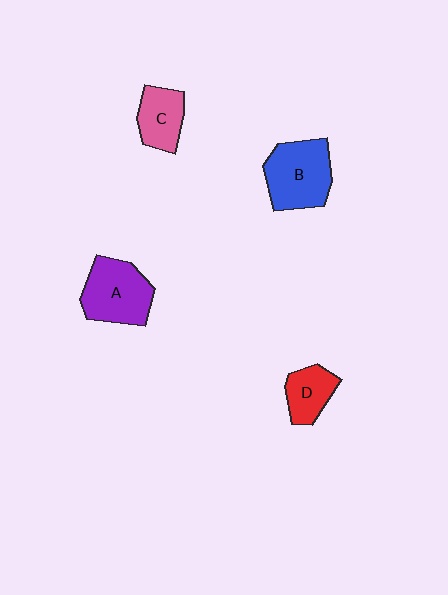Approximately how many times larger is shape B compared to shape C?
Approximately 1.6 times.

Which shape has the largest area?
Shape B (blue).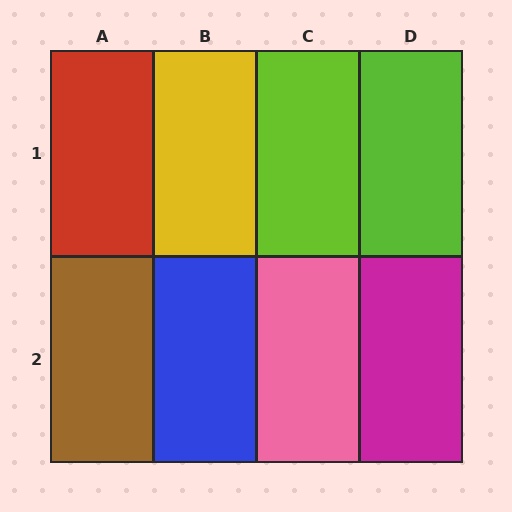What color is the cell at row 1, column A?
Red.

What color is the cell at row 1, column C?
Lime.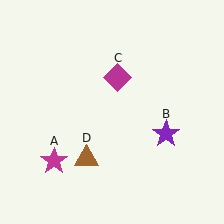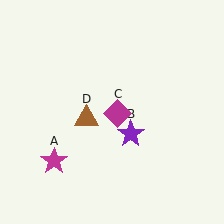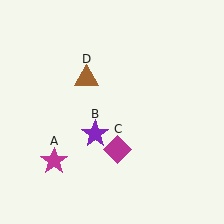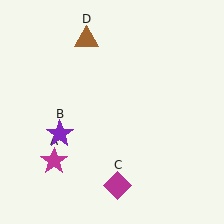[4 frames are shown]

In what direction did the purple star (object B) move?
The purple star (object B) moved left.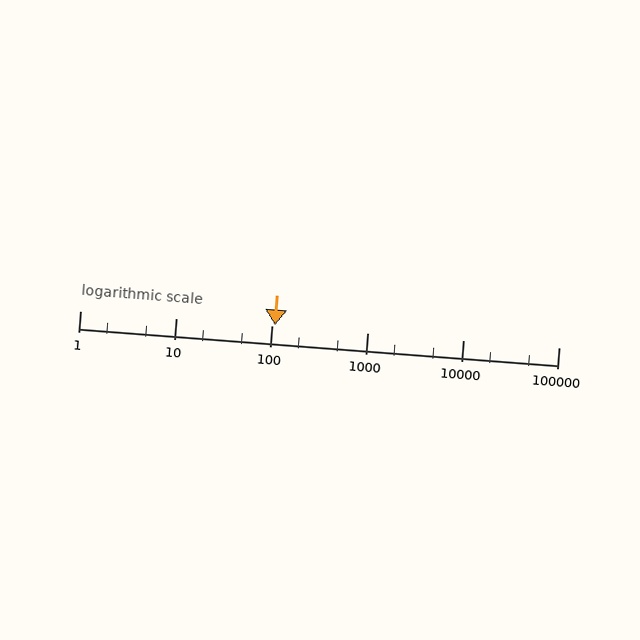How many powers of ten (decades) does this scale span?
The scale spans 5 decades, from 1 to 100000.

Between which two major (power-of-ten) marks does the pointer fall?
The pointer is between 100 and 1000.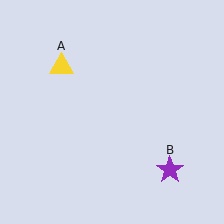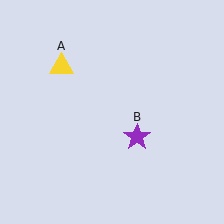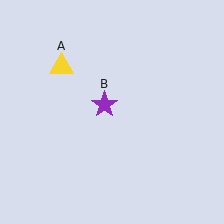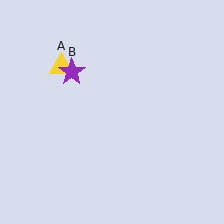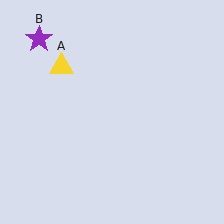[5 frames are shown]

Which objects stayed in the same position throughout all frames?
Yellow triangle (object A) remained stationary.